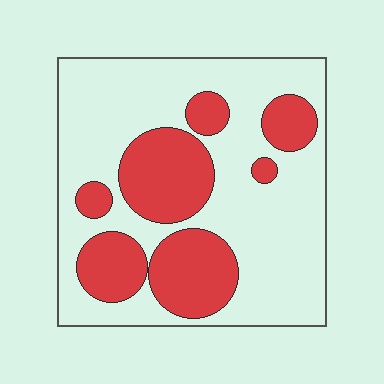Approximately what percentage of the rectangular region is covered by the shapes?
Approximately 35%.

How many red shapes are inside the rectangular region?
7.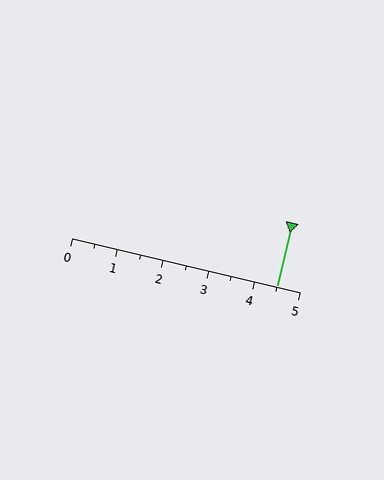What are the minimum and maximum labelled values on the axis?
The axis runs from 0 to 5.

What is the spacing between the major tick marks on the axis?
The major ticks are spaced 1 apart.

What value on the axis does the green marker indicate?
The marker indicates approximately 4.5.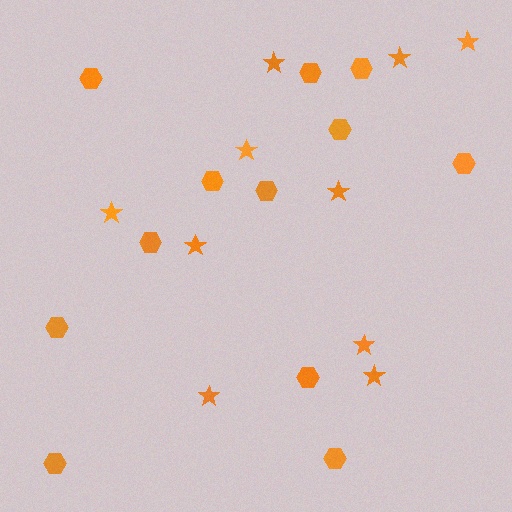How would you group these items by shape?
There are 2 groups: one group of stars (10) and one group of hexagons (12).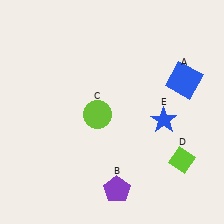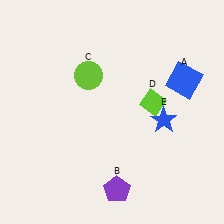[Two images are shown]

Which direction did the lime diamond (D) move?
The lime diamond (D) moved up.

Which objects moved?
The objects that moved are: the lime circle (C), the lime diamond (D).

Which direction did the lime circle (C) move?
The lime circle (C) moved up.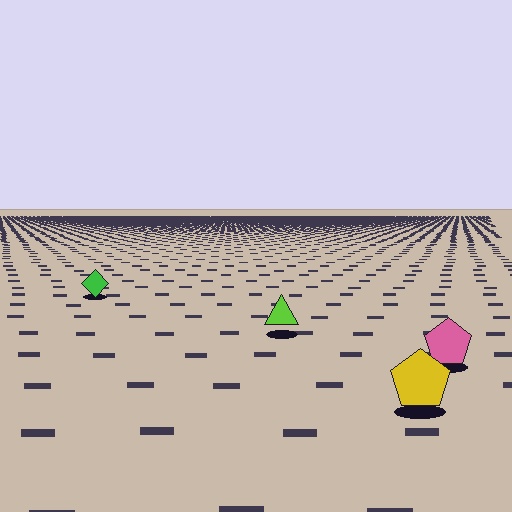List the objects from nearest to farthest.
From nearest to farthest: the yellow pentagon, the pink pentagon, the lime triangle, the green diamond.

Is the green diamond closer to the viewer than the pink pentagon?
No. The pink pentagon is closer — you can tell from the texture gradient: the ground texture is coarser near it.